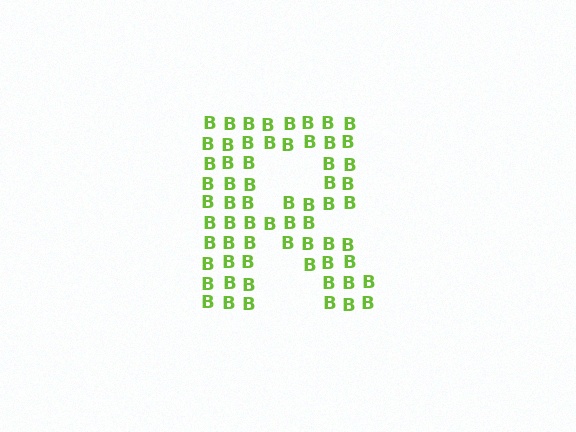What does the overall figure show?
The overall figure shows the letter R.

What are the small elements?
The small elements are letter B's.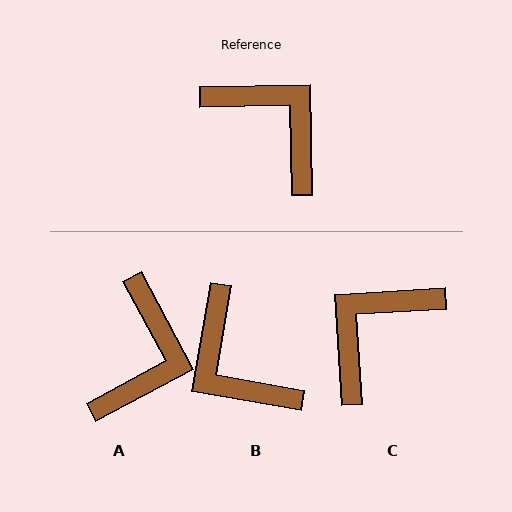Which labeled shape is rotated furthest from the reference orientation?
B, about 169 degrees away.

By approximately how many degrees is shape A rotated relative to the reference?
Approximately 63 degrees clockwise.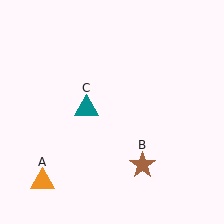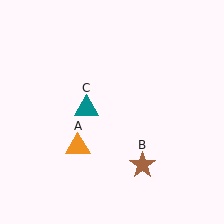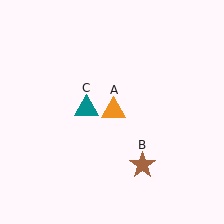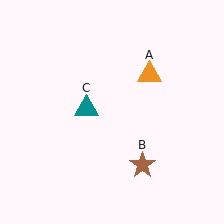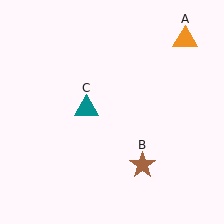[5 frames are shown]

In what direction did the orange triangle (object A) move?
The orange triangle (object A) moved up and to the right.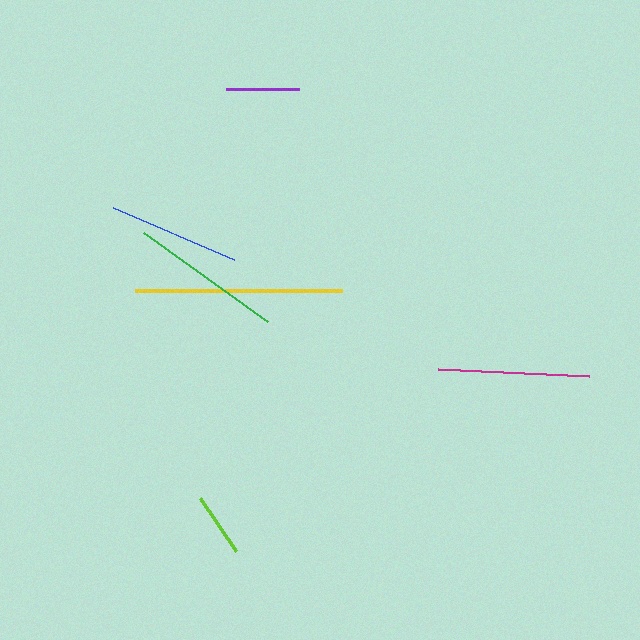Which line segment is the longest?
The yellow line is the longest at approximately 207 pixels.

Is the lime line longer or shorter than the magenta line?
The magenta line is longer than the lime line.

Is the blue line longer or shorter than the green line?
The green line is longer than the blue line.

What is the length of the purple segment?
The purple segment is approximately 73 pixels long.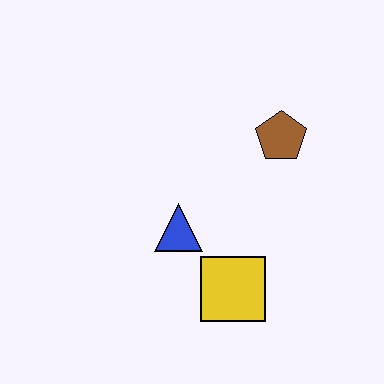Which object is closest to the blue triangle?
The yellow square is closest to the blue triangle.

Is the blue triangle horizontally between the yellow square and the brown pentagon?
No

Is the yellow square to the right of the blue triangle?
Yes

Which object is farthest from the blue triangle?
The brown pentagon is farthest from the blue triangle.